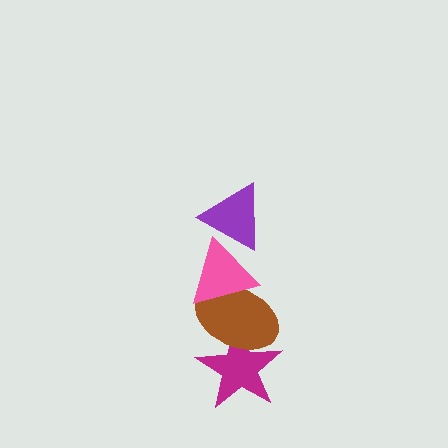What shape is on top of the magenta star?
The brown ellipse is on top of the magenta star.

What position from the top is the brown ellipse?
The brown ellipse is 3rd from the top.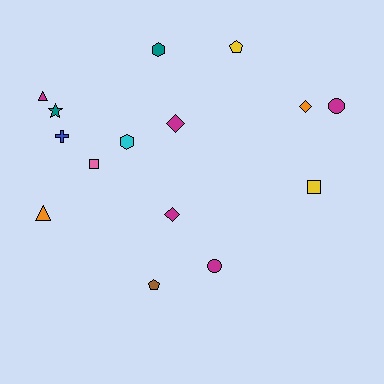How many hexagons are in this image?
There are 2 hexagons.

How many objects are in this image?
There are 15 objects.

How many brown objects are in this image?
There is 1 brown object.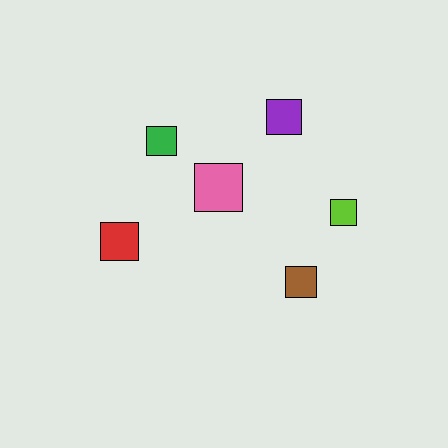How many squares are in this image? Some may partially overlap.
There are 6 squares.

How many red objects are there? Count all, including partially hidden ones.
There is 1 red object.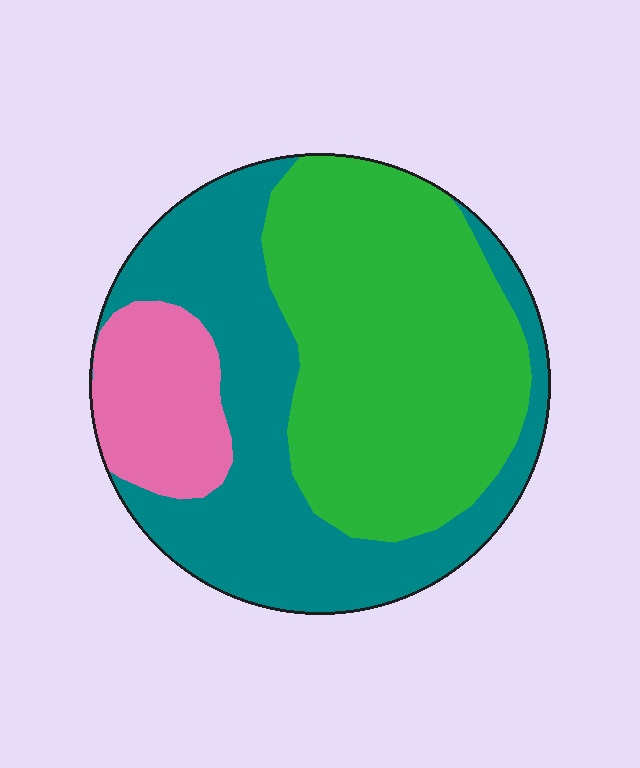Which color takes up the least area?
Pink, at roughly 15%.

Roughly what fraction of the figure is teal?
Teal takes up about two fifths (2/5) of the figure.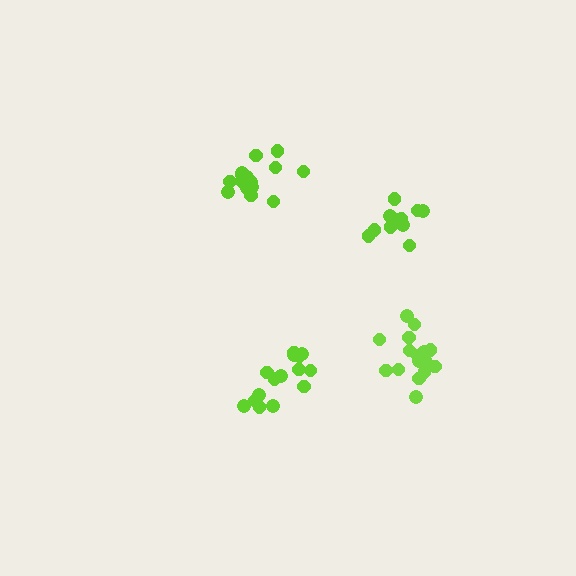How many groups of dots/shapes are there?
There are 4 groups.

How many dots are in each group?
Group 1: 12 dots, Group 2: 15 dots, Group 3: 15 dots, Group 4: 17 dots (59 total).